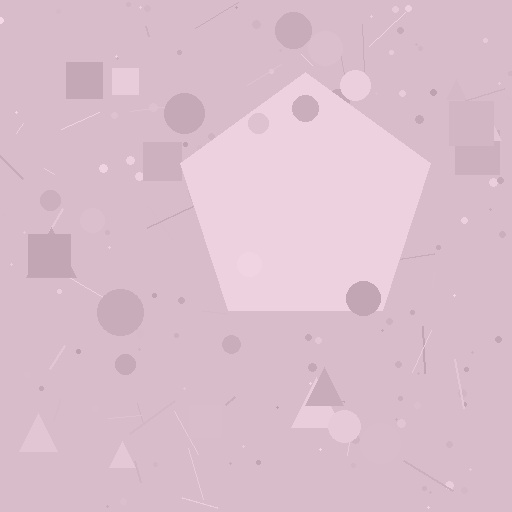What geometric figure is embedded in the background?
A pentagon is embedded in the background.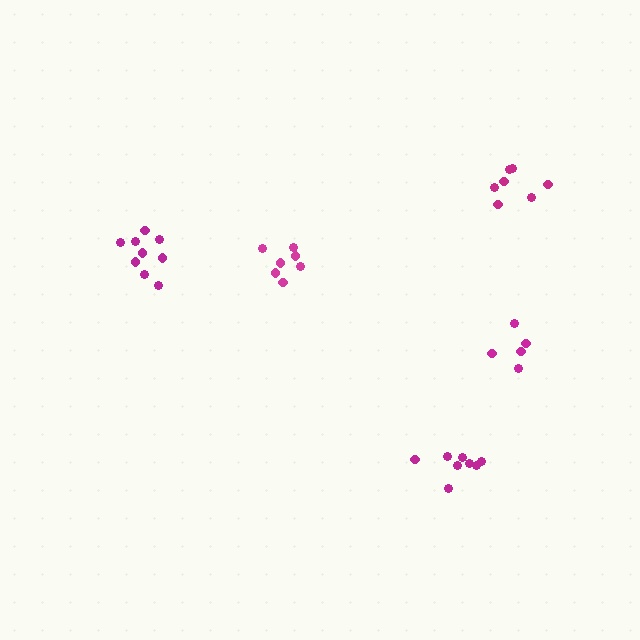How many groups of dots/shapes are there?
There are 5 groups.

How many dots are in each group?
Group 1: 9 dots, Group 2: 5 dots, Group 3: 7 dots, Group 4: 7 dots, Group 5: 8 dots (36 total).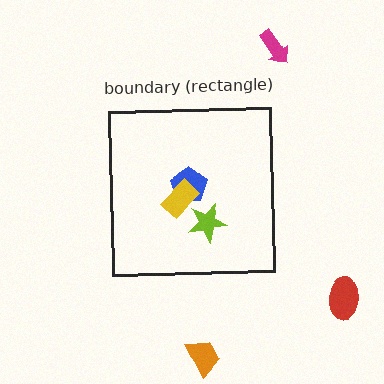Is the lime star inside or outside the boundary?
Inside.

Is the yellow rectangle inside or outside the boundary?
Inside.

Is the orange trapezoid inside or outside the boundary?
Outside.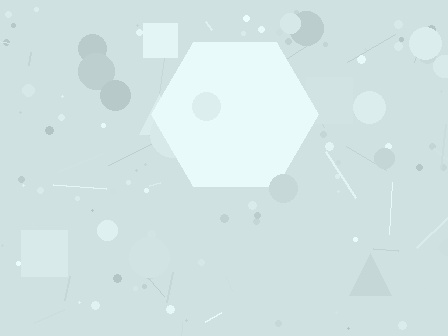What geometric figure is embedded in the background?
A hexagon is embedded in the background.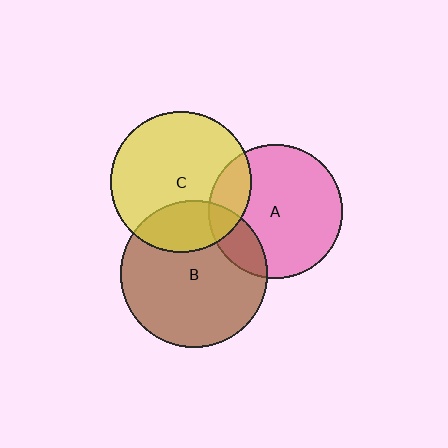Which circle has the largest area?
Circle B (brown).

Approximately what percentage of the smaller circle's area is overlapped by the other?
Approximately 20%.